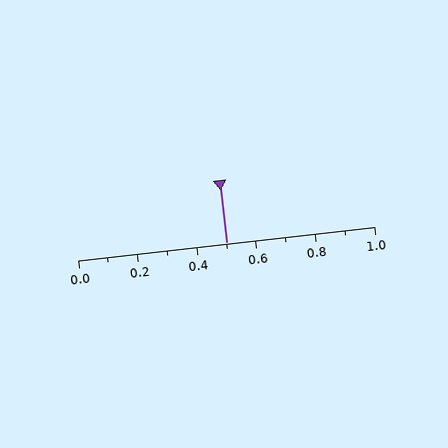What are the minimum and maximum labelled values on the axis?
The axis runs from 0.0 to 1.0.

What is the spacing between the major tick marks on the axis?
The major ticks are spaced 0.2 apart.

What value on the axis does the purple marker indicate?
The marker indicates approximately 0.5.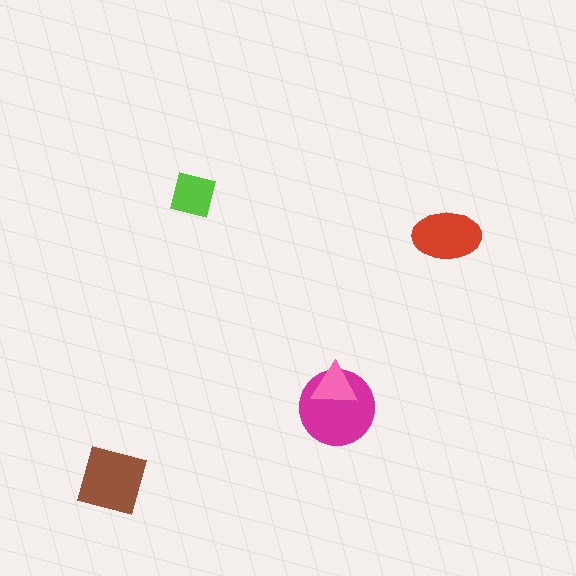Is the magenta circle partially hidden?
Yes, it is partially covered by another shape.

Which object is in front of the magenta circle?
The pink triangle is in front of the magenta circle.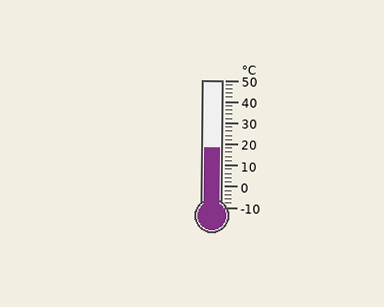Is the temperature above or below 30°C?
The temperature is below 30°C.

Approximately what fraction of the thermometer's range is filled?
The thermometer is filled to approximately 45% of its range.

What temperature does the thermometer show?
The thermometer shows approximately 18°C.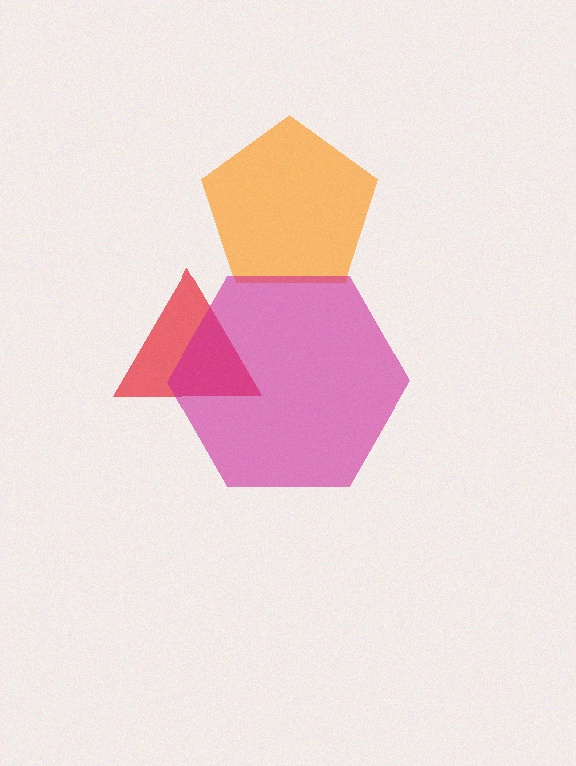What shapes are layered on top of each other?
The layered shapes are: an orange pentagon, a red triangle, a magenta hexagon.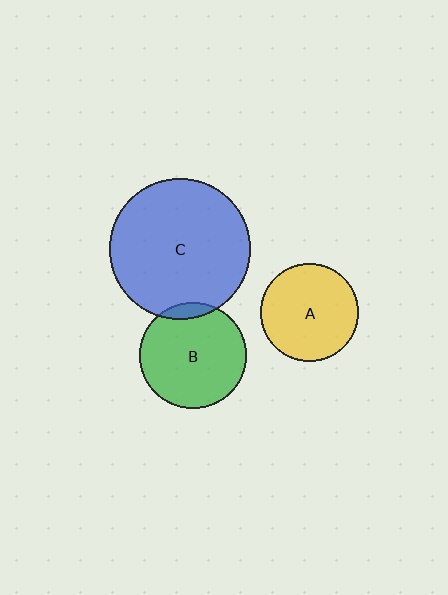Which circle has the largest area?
Circle C (blue).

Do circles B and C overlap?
Yes.